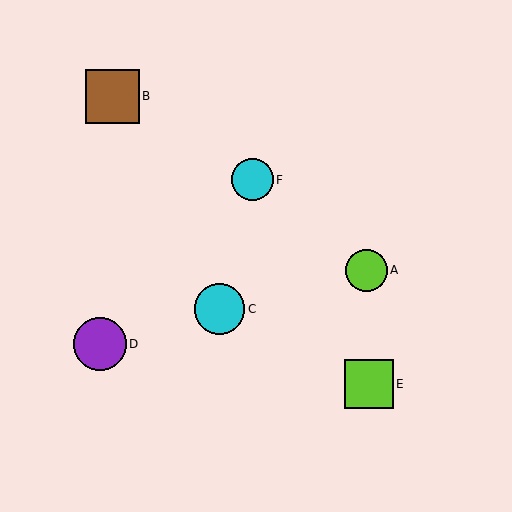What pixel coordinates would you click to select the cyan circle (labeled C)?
Click at (220, 309) to select the cyan circle C.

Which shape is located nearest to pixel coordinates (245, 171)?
The cyan circle (labeled F) at (253, 180) is nearest to that location.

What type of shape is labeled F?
Shape F is a cyan circle.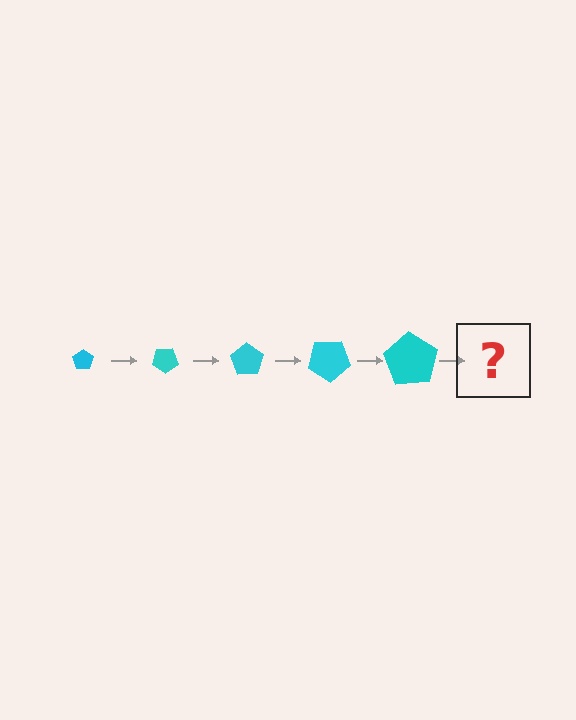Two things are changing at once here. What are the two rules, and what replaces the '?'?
The two rules are that the pentagon grows larger each step and it rotates 35 degrees each step. The '?' should be a pentagon, larger than the previous one and rotated 175 degrees from the start.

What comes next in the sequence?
The next element should be a pentagon, larger than the previous one and rotated 175 degrees from the start.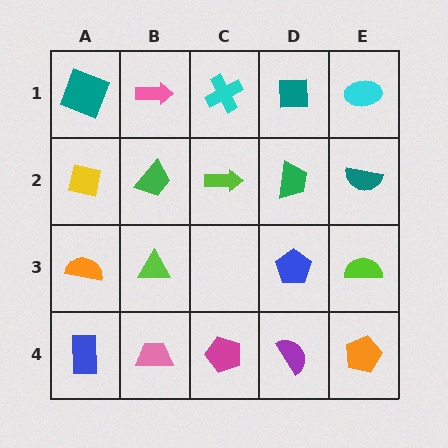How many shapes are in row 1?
5 shapes.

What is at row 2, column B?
A green trapezoid.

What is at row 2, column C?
A lime arrow.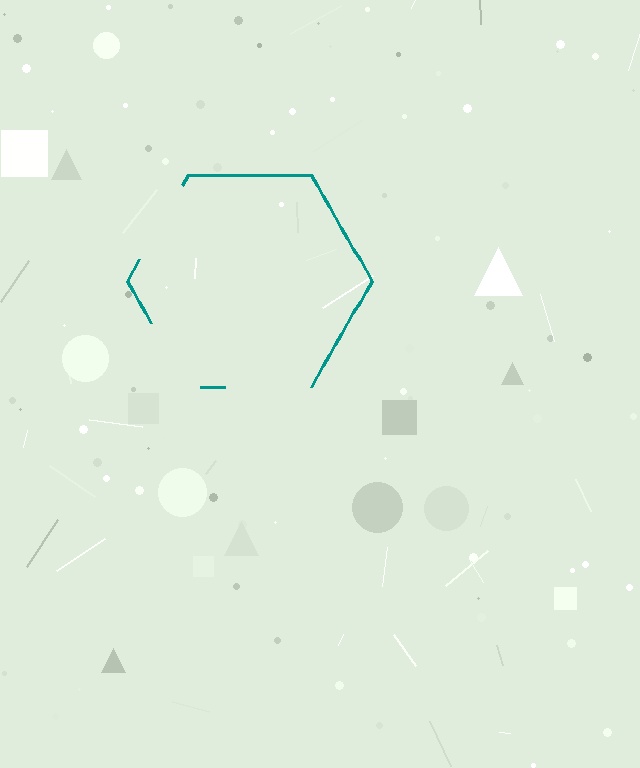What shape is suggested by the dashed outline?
The dashed outline suggests a hexagon.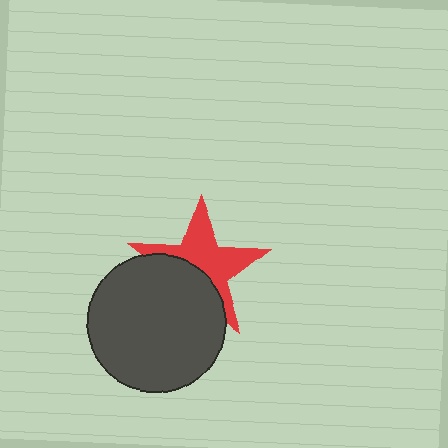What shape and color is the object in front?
The object in front is a dark gray circle.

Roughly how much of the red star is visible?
About half of it is visible (roughly 56%).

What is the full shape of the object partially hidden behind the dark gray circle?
The partially hidden object is a red star.